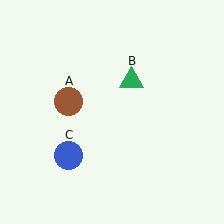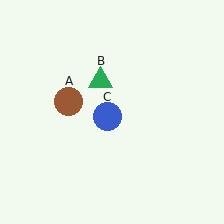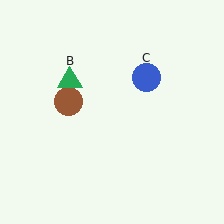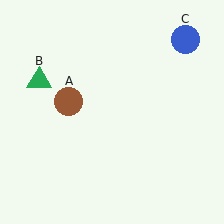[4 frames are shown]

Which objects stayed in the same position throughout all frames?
Brown circle (object A) remained stationary.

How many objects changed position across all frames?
2 objects changed position: green triangle (object B), blue circle (object C).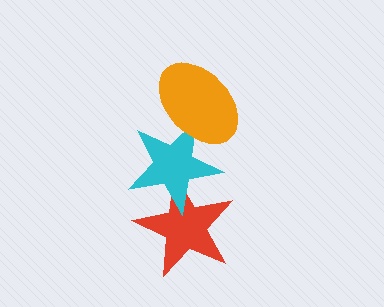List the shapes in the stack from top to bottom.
From top to bottom: the orange ellipse, the cyan star, the red star.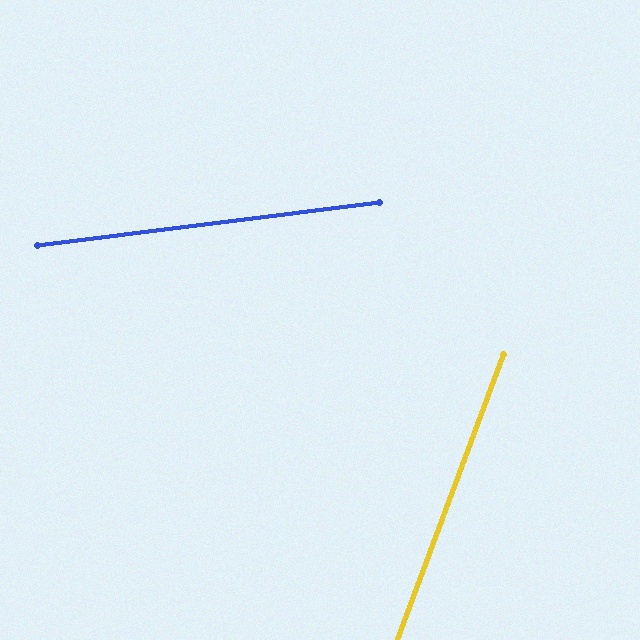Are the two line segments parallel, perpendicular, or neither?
Neither parallel nor perpendicular — they differ by about 62°.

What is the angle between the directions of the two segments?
Approximately 62 degrees.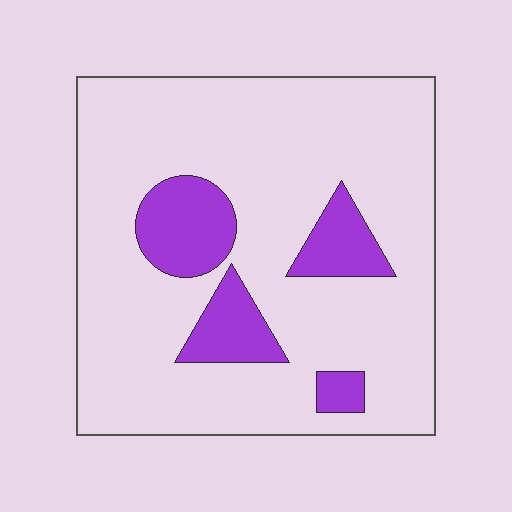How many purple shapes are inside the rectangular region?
4.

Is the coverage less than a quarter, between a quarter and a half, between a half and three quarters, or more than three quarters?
Less than a quarter.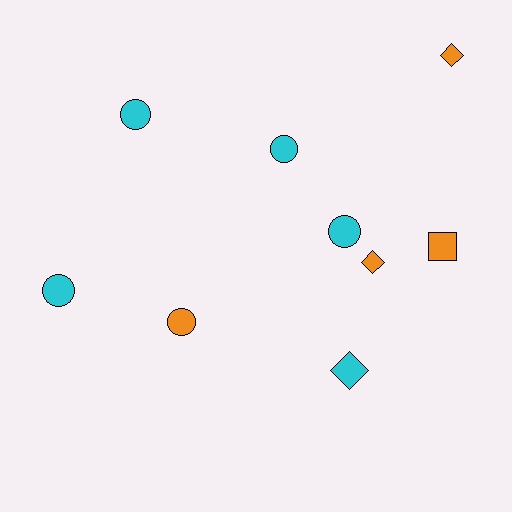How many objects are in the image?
There are 9 objects.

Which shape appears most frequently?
Circle, with 5 objects.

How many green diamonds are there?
There are no green diamonds.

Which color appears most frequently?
Cyan, with 5 objects.